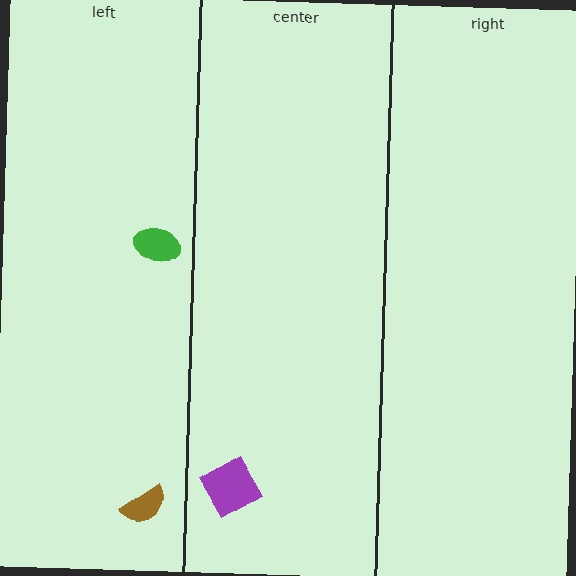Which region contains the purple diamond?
The center region.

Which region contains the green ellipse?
The left region.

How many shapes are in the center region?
1.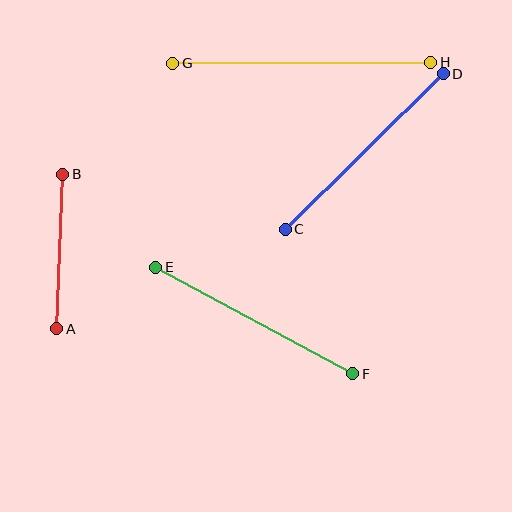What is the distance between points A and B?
The distance is approximately 155 pixels.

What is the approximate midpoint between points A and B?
The midpoint is at approximately (60, 251) pixels.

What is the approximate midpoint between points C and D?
The midpoint is at approximately (364, 152) pixels.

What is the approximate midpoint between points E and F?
The midpoint is at approximately (254, 321) pixels.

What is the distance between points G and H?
The distance is approximately 258 pixels.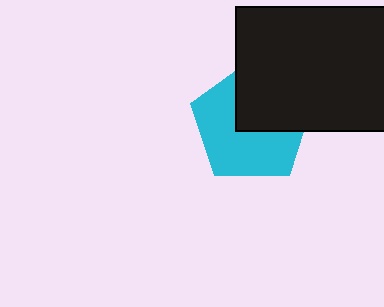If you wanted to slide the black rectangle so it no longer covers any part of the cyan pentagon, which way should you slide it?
Slide it toward the upper-right — that is the most direct way to separate the two shapes.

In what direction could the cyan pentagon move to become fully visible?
The cyan pentagon could move toward the lower-left. That would shift it out from behind the black rectangle entirely.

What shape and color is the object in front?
The object in front is a black rectangle.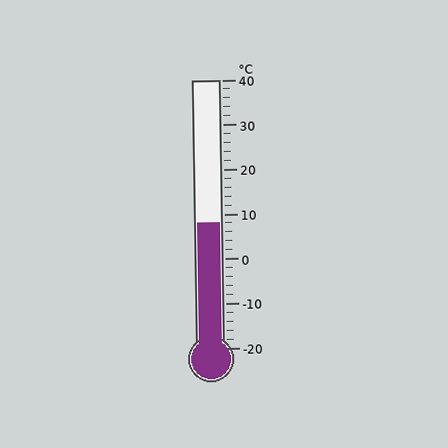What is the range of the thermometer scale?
The thermometer scale ranges from -20°C to 40°C.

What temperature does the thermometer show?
The thermometer shows approximately 8°C.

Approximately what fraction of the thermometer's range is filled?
The thermometer is filled to approximately 45% of its range.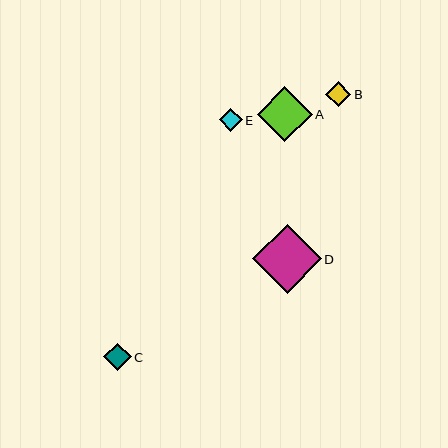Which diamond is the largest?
Diamond D is the largest with a size of approximately 69 pixels.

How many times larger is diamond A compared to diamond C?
Diamond A is approximately 2.0 times the size of diamond C.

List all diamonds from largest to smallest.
From largest to smallest: D, A, C, B, E.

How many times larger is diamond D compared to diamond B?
Diamond D is approximately 2.7 times the size of diamond B.